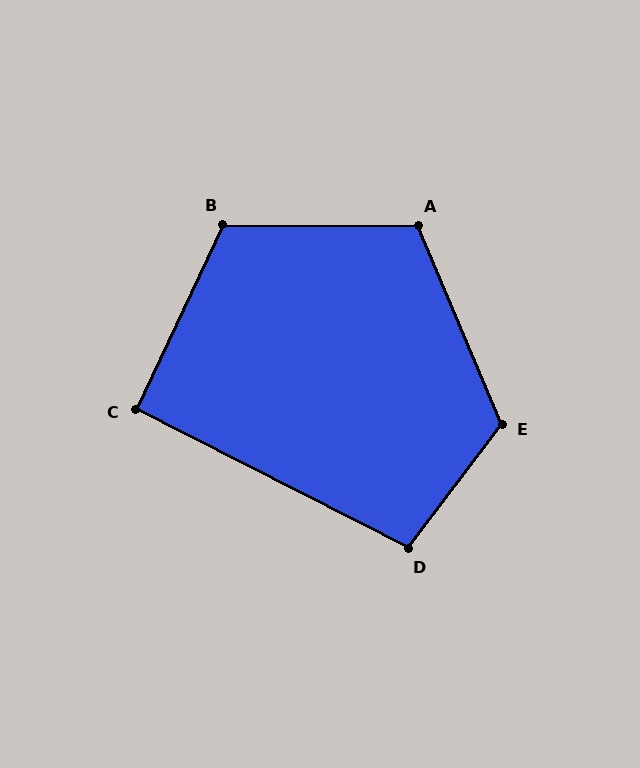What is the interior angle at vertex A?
Approximately 113 degrees (obtuse).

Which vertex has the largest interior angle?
E, at approximately 120 degrees.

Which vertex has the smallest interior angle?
C, at approximately 92 degrees.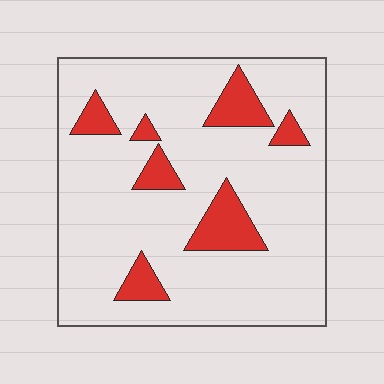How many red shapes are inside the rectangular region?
7.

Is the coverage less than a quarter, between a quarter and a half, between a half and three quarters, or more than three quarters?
Less than a quarter.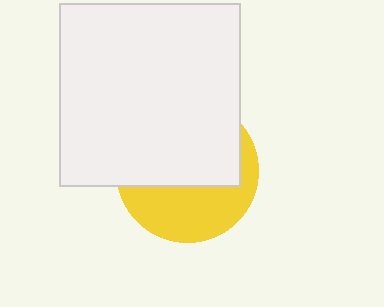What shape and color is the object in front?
The object in front is a white rectangle.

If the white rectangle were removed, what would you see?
You would see the complete yellow circle.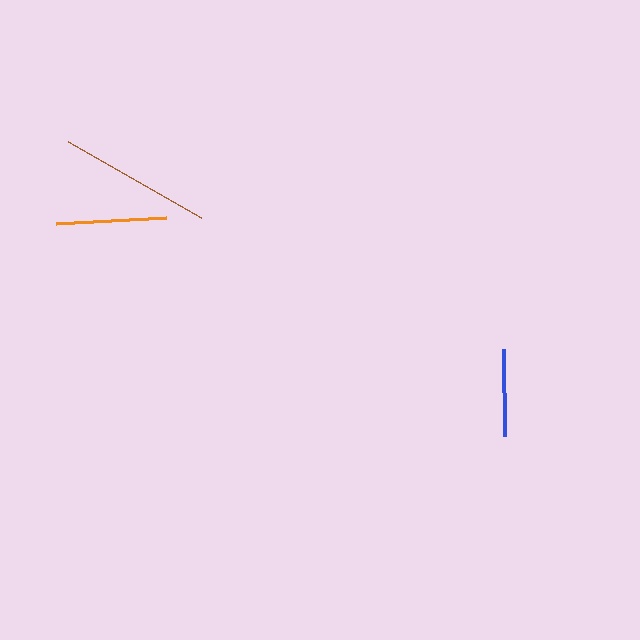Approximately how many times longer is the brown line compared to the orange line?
The brown line is approximately 1.4 times the length of the orange line.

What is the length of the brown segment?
The brown segment is approximately 153 pixels long.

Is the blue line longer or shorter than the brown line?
The brown line is longer than the blue line.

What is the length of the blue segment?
The blue segment is approximately 87 pixels long.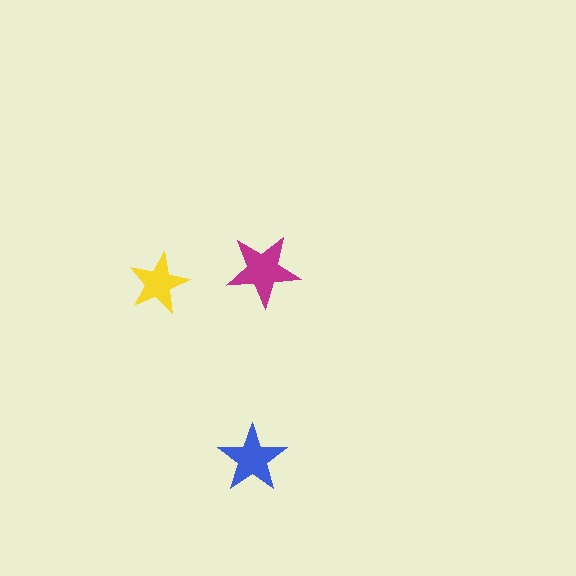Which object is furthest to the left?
The yellow star is leftmost.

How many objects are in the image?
There are 3 objects in the image.